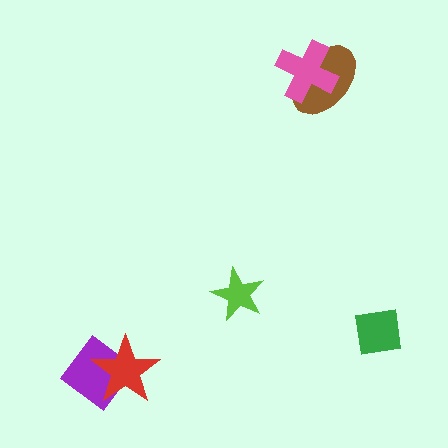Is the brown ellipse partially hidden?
Yes, it is partially covered by another shape.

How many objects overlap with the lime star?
0 objects overlap with the lime star.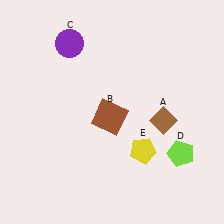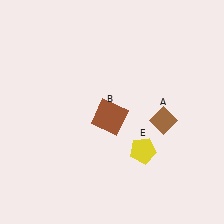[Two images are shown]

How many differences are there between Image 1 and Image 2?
There are 2 differences between the two images.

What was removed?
The lime pentagon (D), the purple circle (C) were removed in Image 2.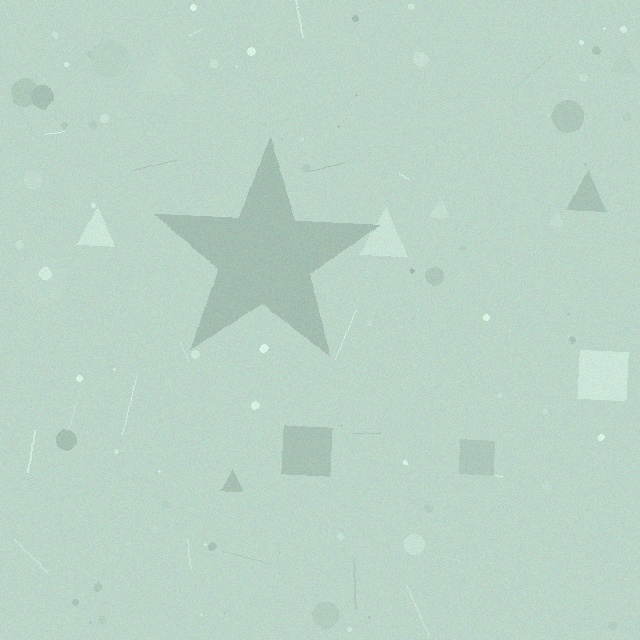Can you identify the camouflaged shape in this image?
The camouflaged shape is a star.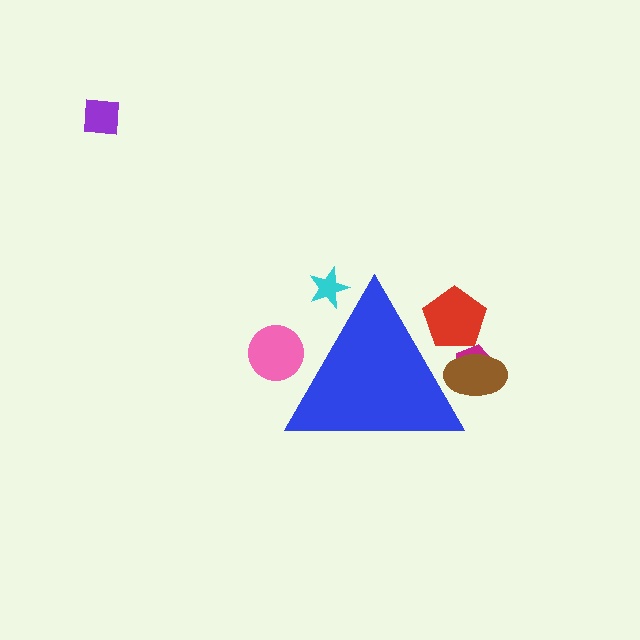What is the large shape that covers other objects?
A blue triangle.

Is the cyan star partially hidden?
Yes, the cyan star is partially hidden behind the blue triangle.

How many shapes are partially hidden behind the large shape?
5 shapes are partially hidden.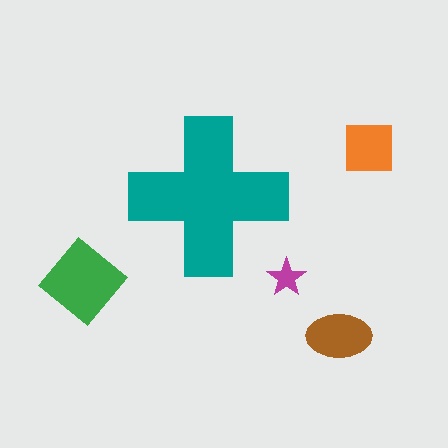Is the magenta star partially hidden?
No, the magenta star is fully visible.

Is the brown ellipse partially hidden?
No, the brown ellipse is fully visible.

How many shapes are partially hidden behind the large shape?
0 shapes are partially hidden.